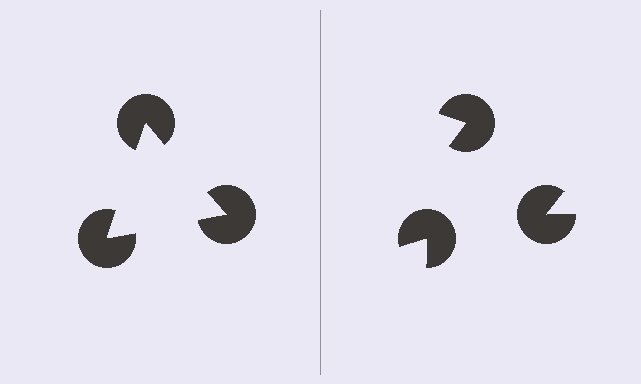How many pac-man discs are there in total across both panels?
6 — 3 on each side.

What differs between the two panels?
The pac-man discs are positioned identically on both sides; only the wedge orientations differ. On the left they align to a triangle; on the right they are misaligned.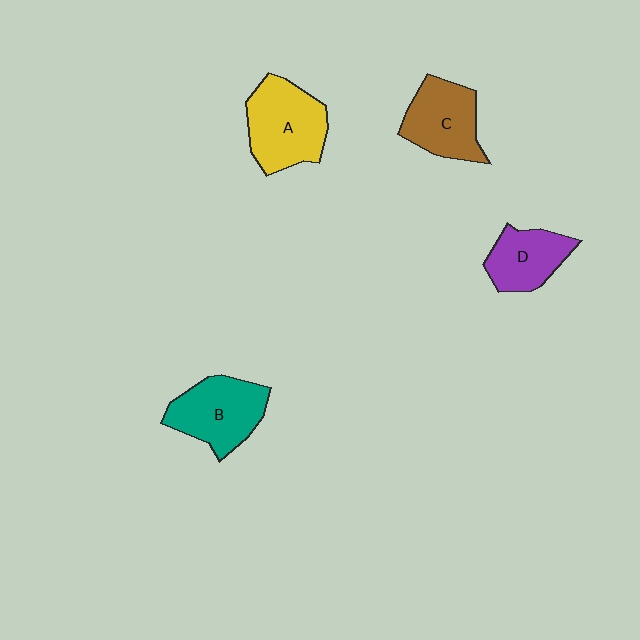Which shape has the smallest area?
Shape D (purple).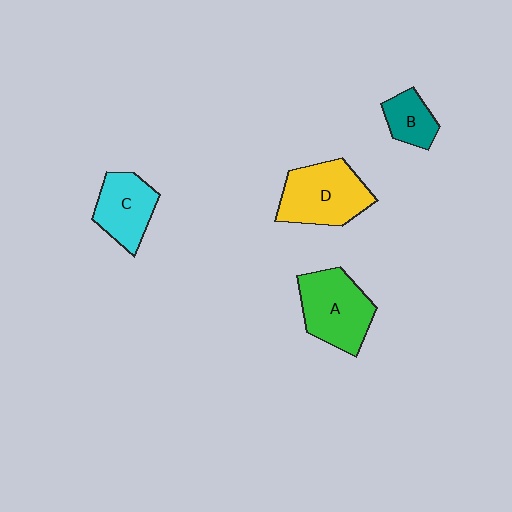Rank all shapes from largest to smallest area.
From largest to smallest: D (yellow), A (green), C (cyan), B (teal).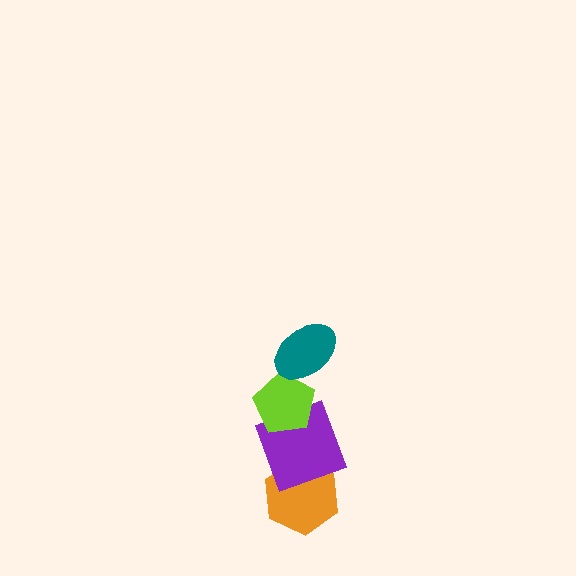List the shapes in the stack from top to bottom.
From top to bottom: the teal ellipse, the lime pentagon, the purple square, the orange hexagon.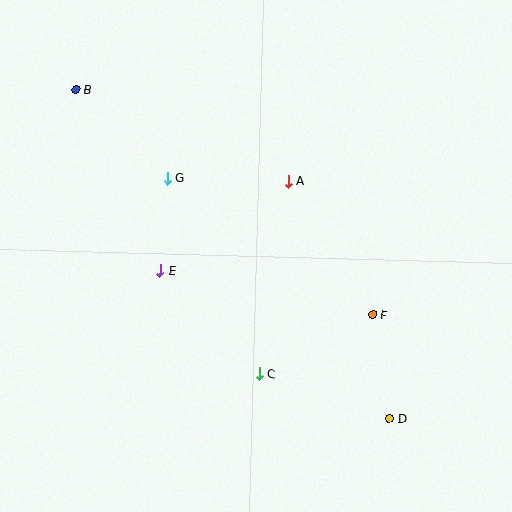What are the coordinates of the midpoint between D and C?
The midpoint between D and C is at (324, 396).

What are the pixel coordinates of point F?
Point F is at (373, 315).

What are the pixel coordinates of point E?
Point E is at (160, 271).